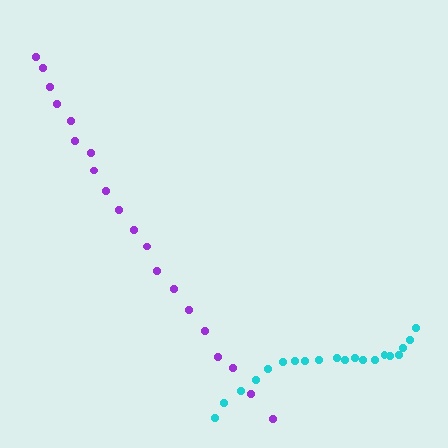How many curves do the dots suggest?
There are 2 distinct paths.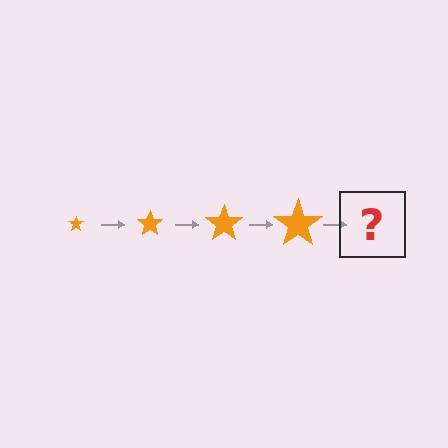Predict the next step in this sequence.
The next step is an orange star, larger than the previous one.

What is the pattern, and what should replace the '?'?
The pattern is that the star gets progressively larger each step. The '?' should be an orange star, larger than the previous one.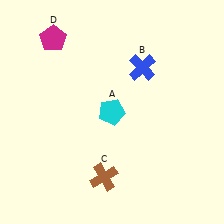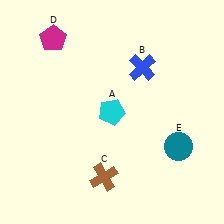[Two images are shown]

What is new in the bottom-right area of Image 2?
A teal circle (E) was added in the bottom-right area of Image 2.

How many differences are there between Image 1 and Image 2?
There is 1 difference between the two images.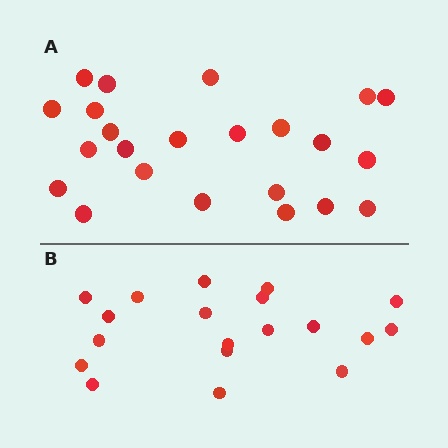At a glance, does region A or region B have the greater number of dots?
Region A (the top region) has more dots.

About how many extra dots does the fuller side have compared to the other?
Region A has about 4 more dots than region B.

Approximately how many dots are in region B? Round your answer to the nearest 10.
About 20 dots. (The exact count is 19, which rounds to 20.)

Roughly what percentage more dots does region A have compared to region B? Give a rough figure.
About 20% more.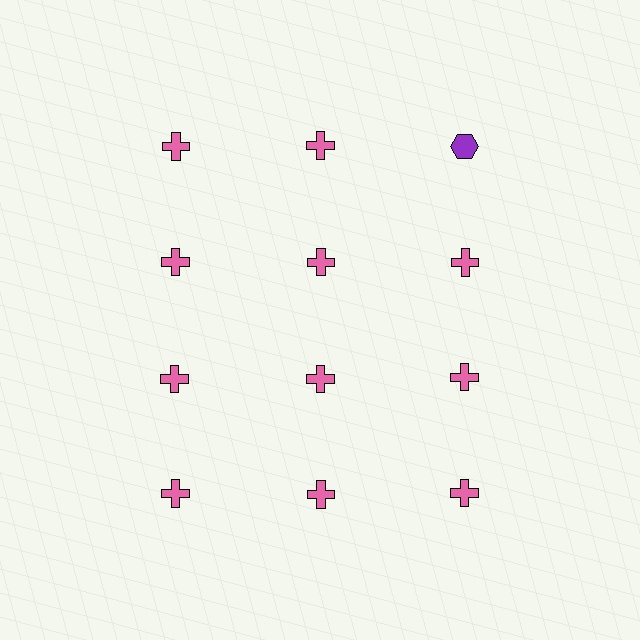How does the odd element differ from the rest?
It differs in both color (purple instead of pink) and shape (hexagon instead of cross).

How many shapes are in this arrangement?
There are 12 shapes arranged in a grid pattern.